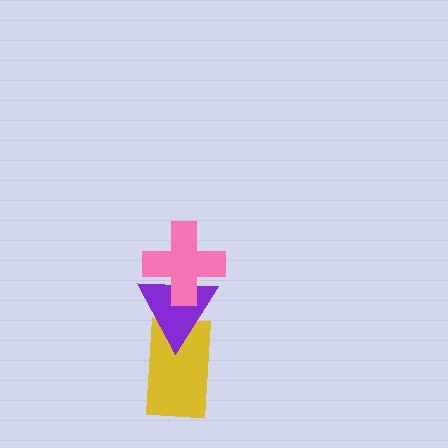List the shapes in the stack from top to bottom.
From top to bottom: the pink cross, the purple triangle, the yellow rectangle.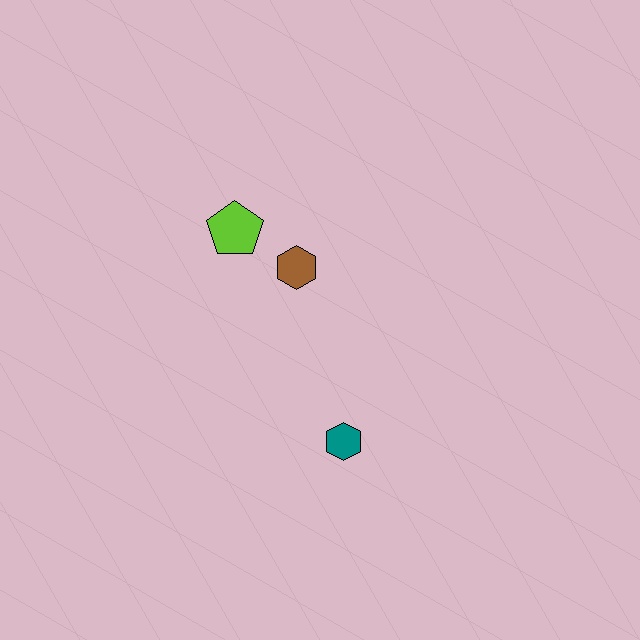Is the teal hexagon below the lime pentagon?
Yes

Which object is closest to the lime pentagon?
The brown hexagon is closest to the lime pentagon.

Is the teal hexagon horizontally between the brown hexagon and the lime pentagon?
No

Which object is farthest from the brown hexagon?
The teal hexagon is farthest from the brown hexagon.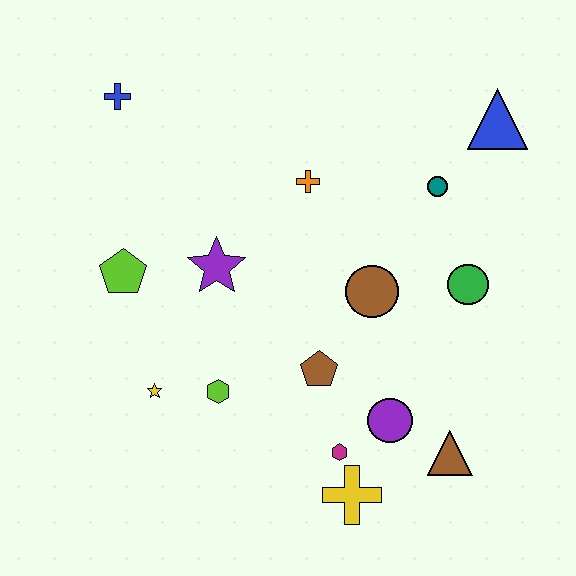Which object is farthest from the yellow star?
The blue triangle is farthest from the yellow star.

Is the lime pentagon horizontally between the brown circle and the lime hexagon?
No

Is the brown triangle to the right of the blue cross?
Yes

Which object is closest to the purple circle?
The magenta hexagon is closest to the purple circle.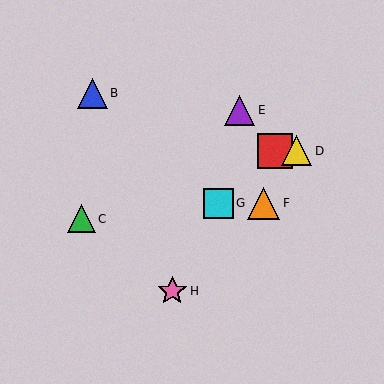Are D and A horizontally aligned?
Yes, both are at y≈151.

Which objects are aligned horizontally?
Objects A, D are aligned horizontally.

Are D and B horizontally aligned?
No, D is at y≈151 and B is at y≈93.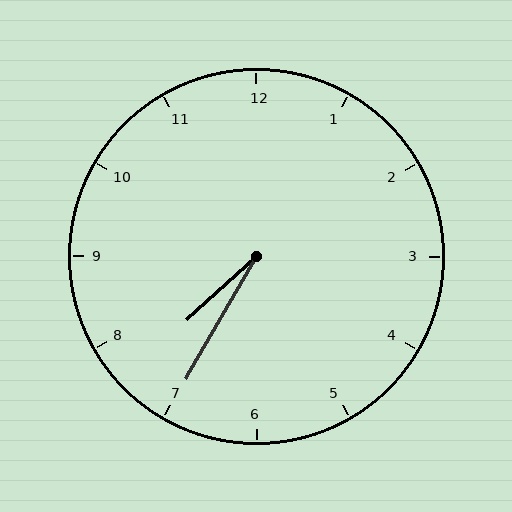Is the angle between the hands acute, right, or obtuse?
It is acute.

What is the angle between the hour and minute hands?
Approximately 18 degrees.